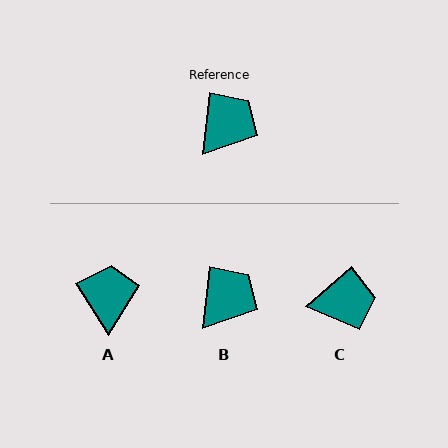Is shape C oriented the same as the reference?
No, it is off by about 41 degrees.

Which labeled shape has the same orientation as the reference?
B.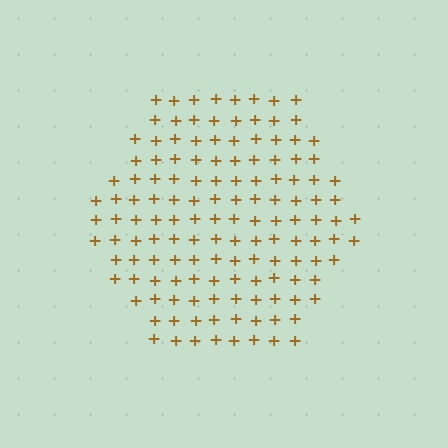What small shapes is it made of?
It is made of small plus signs.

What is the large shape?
The large shape is a hexagon.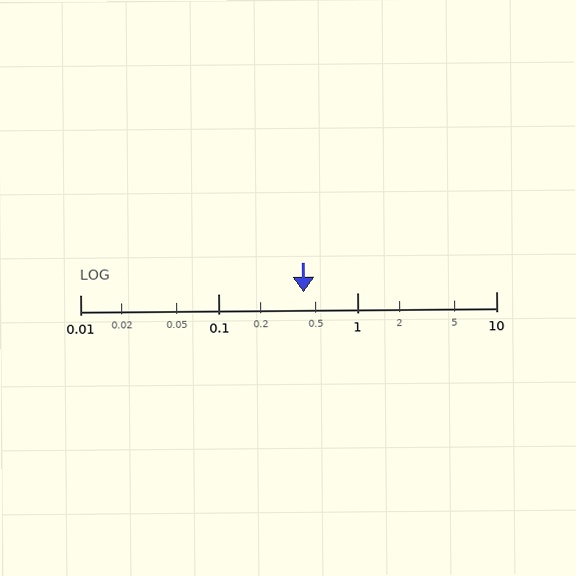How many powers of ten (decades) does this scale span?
The scale spans 3 decades, from 0.01 to 10.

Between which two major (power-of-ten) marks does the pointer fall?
The pointer is between 0.1 and 1.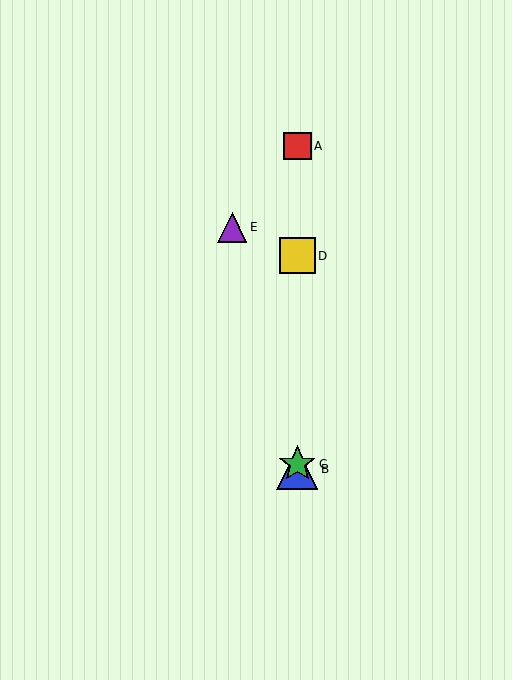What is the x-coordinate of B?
Object B is at x≈297.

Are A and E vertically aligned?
No, A is at x≈297 and E is at x≈232.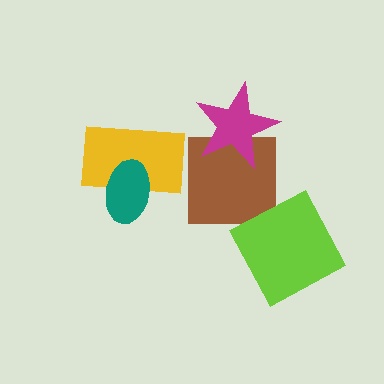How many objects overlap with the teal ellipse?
1 object overlaps with the teal ellipse.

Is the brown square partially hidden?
Yes, it is partially covered by another shape.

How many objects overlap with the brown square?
1 object overlaps with the brown square.